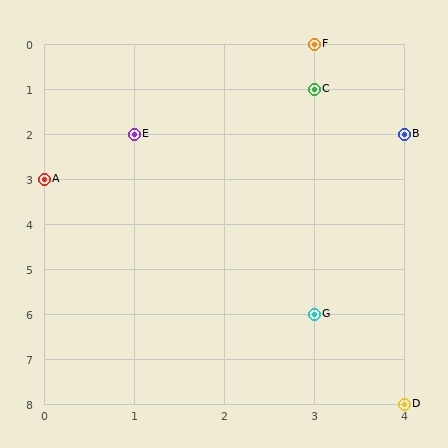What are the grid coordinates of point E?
Point E is at grid coordinates (1, 2).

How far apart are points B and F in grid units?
Points B and F are 1 column and 2 rows apart (about 2.2 grid units diagonally).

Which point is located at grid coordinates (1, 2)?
Point E is at (1, 2).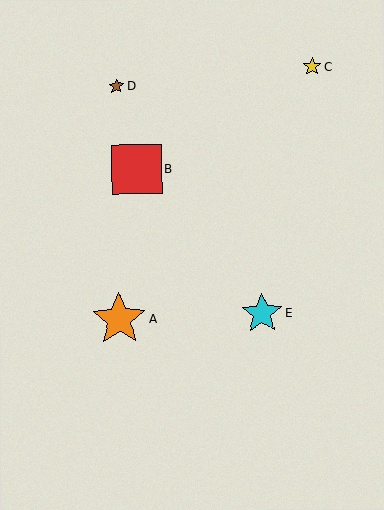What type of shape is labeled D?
Shape D is a brown star.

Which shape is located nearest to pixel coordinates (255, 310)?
The cyan star (labeled E) at (262, 313) is nearest to that location.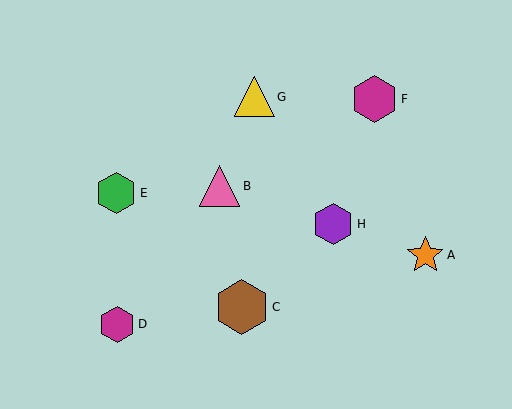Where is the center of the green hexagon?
The center of the green hexagon is at (116, 193).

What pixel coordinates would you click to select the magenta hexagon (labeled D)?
Click at (117, 324) to select the magenta hexagon D.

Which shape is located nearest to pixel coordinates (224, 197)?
The pink triangle (labeled B) at (219, 186) is nearest to that location.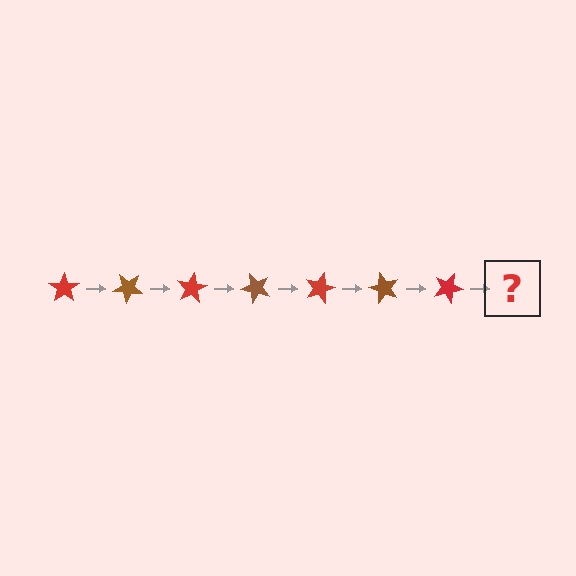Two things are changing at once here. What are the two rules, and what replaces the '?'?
The two rules are that it rotates 40 degrees each step and the color cycles through red and brown. The '?' should be a brown star, rotated 280 degrees from the start.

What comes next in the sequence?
The next element should be a brown star, rotated 280 degrees from the start.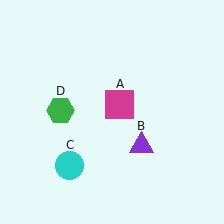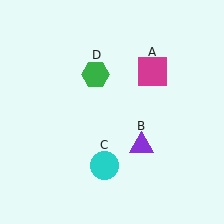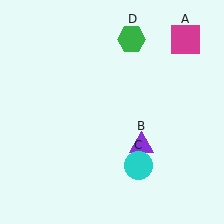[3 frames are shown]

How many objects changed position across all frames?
3 objects changed position: magenta square (object A), cyan circle (object C), green hexagon (object D).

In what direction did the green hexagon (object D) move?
The green hexagon (object D) moved up and to the right.